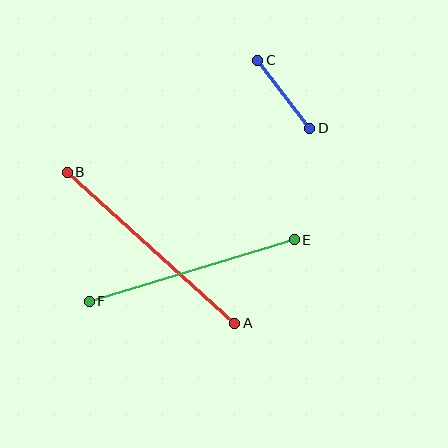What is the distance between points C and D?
The distance is approximately 86 pixels.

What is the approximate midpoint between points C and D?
The midpoint is at approximately (284, 94) pixels.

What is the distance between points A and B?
The distance is approximately 225 pixels.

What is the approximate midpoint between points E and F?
The midpoint is at approximately (192, 270) pixels.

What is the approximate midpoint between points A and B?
The midpoint is at approximately (151, 248) pixels.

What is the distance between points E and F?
The distance is approximately 214 pixels.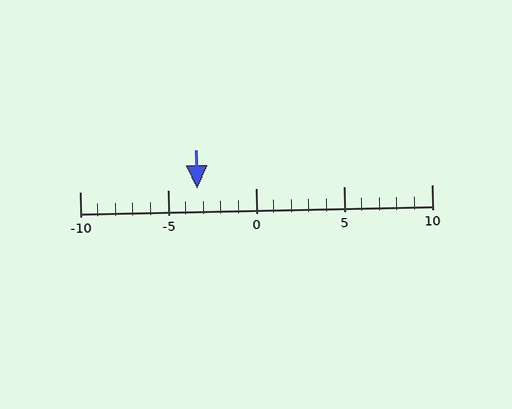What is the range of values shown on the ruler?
The ruler shows values from -10 to 10.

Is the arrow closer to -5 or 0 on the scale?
The arrow is closer to -5.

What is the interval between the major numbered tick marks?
The major tick marks are spaced 5 units apart.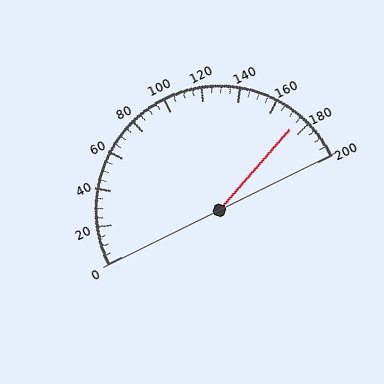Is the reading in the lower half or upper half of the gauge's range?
The reading is in the upper half of the range (0 to 200).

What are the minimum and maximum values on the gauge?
The gauge ranges from 0 to 200.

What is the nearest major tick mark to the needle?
The nearest major tick mark is 180.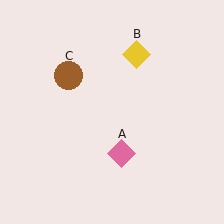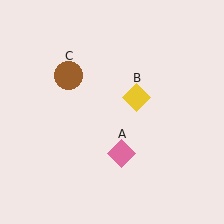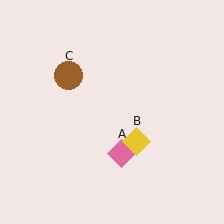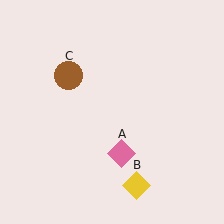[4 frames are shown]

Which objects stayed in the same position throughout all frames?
Pink diamond (object A) and brown circle (object C) remained stationary.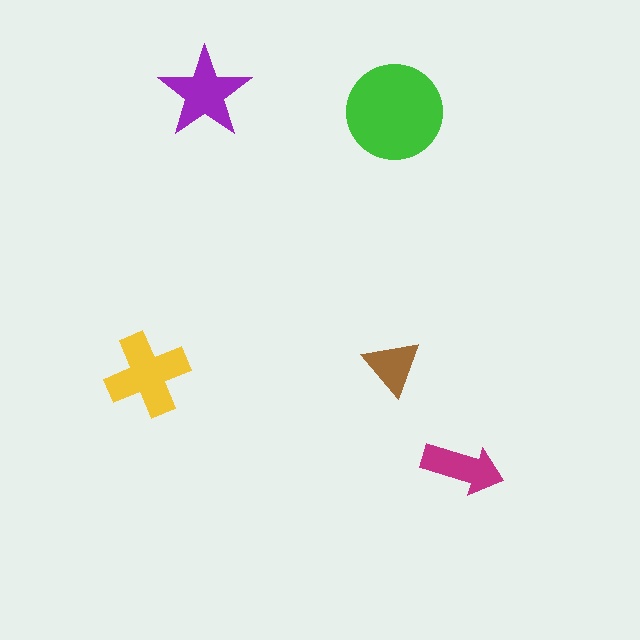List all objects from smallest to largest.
The brown triangle, the magenta arrow, the purple star, the yellow cross, the green circle.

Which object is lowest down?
The magenta arrow is bottommost.